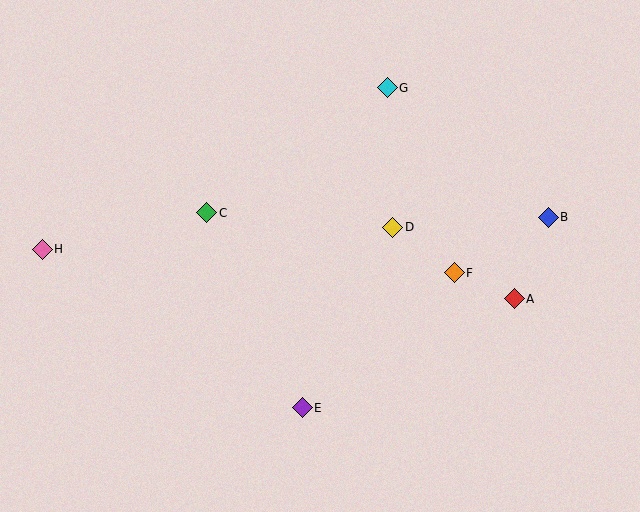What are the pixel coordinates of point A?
Point A is at (514, 299).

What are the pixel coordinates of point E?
Point E is at (302, 408).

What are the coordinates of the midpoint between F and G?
The midpoint between F and G is at (421, 180).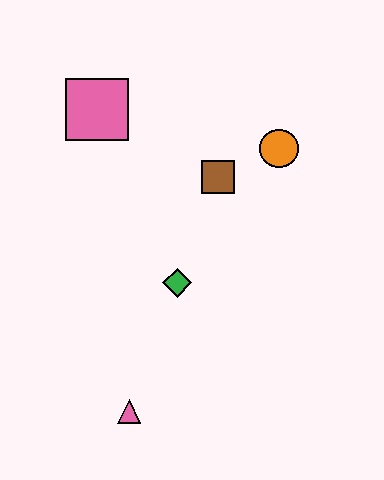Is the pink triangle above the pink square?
No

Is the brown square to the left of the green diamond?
No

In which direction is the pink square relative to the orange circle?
The pink square is to the left of the orange circle.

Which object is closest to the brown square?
The orange circle is closest to the brown square.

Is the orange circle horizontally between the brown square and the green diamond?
No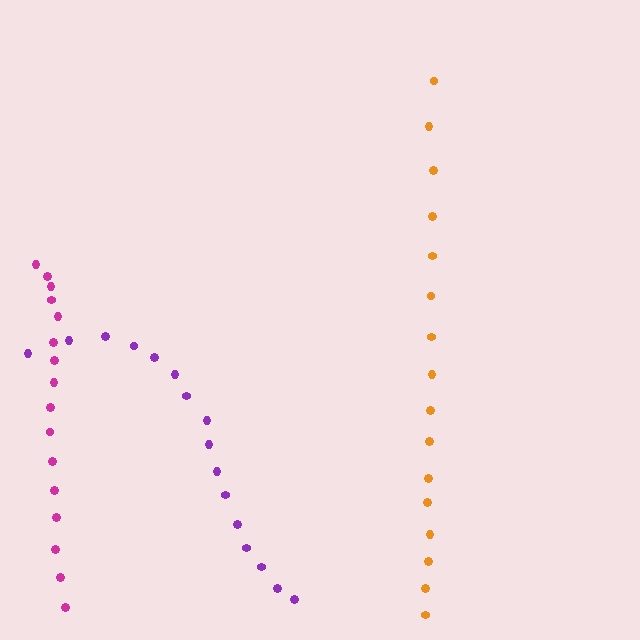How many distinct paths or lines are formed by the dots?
There are 3 distinct paths.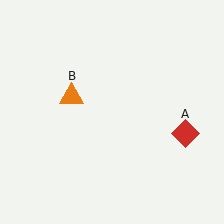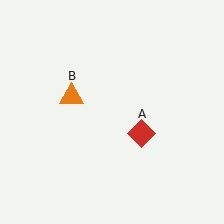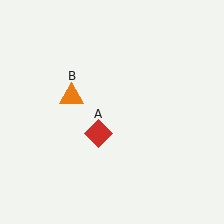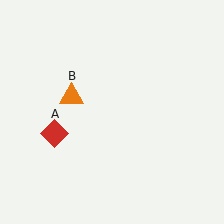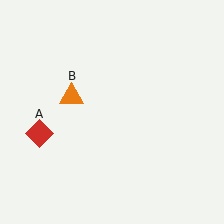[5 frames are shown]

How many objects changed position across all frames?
1 object changed position: red diamond (object A).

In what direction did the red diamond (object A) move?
The red diamond (object A) moved left.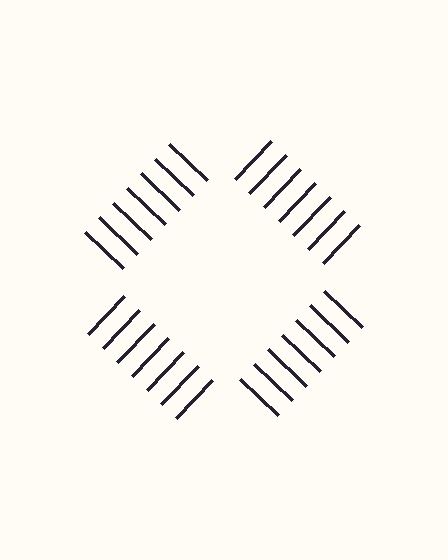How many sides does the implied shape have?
4 sides — the line-ends trace a square.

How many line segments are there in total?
28 — 7 along each of the 4 edges.